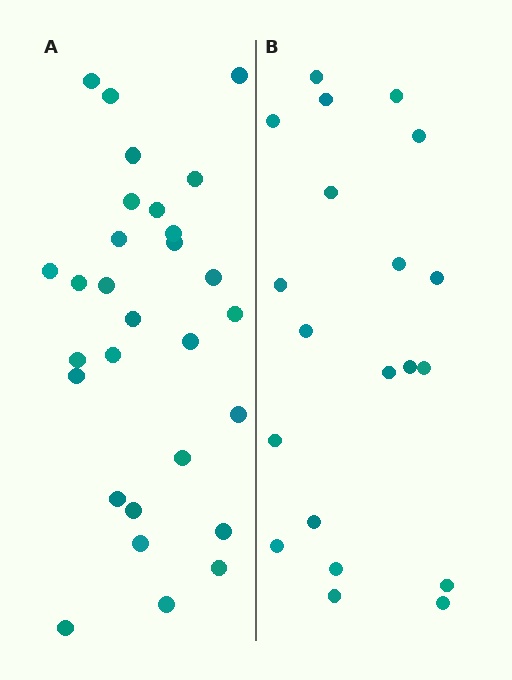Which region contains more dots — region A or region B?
Region A (the left region) has more dots.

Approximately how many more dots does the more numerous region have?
Region A has roughly 8 or so more dots than region B.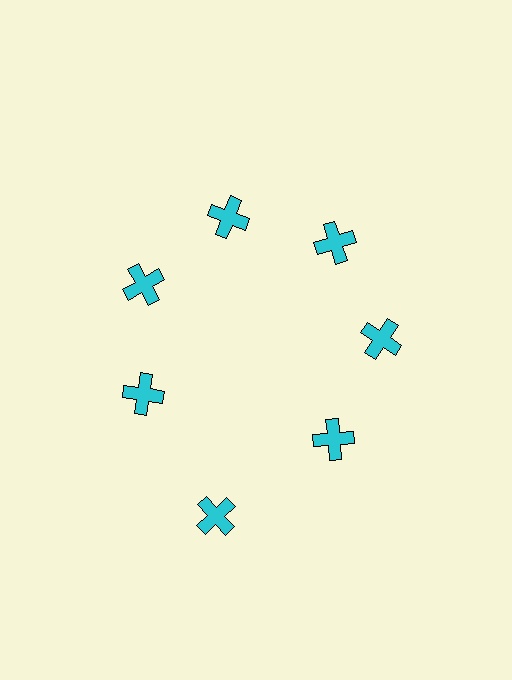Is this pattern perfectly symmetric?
No. The 7 cyan crosses are arranged in a ring, but one element near the 6 o'clock position is pushed outward from the center, breaking the 7-fold rotational symmetry.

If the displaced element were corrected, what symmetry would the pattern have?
It would have 7-fold rotational symmetry — the pattern would map onto itself every 51 degrees.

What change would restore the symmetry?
The symmetry would be restored by moving it inward, back onto the ring so that all 7 crosses sit at equal angles and equal distance from the center.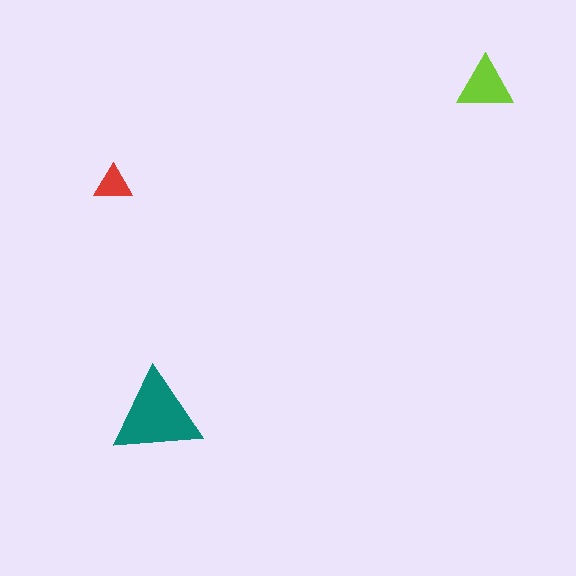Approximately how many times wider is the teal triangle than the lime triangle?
About 1.5 times wider.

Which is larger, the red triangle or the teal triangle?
The teal one.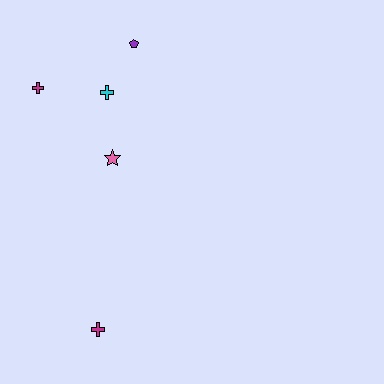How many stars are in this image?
There is 1 star.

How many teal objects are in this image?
There are no teal objects.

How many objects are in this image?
There are 5 objects.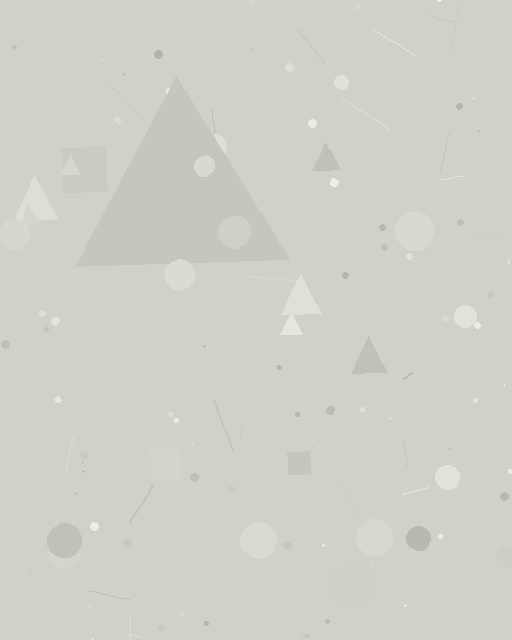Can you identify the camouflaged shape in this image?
The camouflaged shape is a triangle.